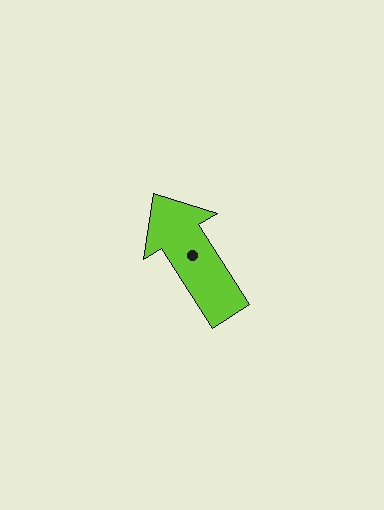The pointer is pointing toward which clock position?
Roughly 11 o'clock.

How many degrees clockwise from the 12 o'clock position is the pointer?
Approximately 328 degrees.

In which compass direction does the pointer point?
Northwest.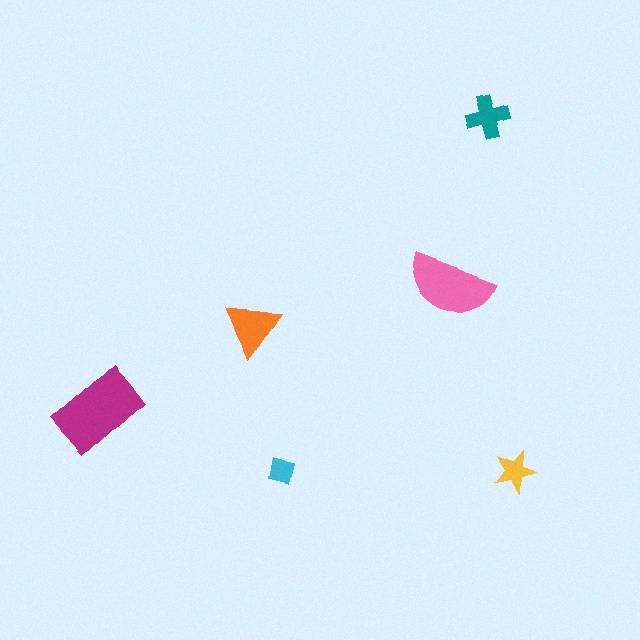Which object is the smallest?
The cyan square.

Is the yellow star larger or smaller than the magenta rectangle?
Smaller.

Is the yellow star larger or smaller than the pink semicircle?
Smaller.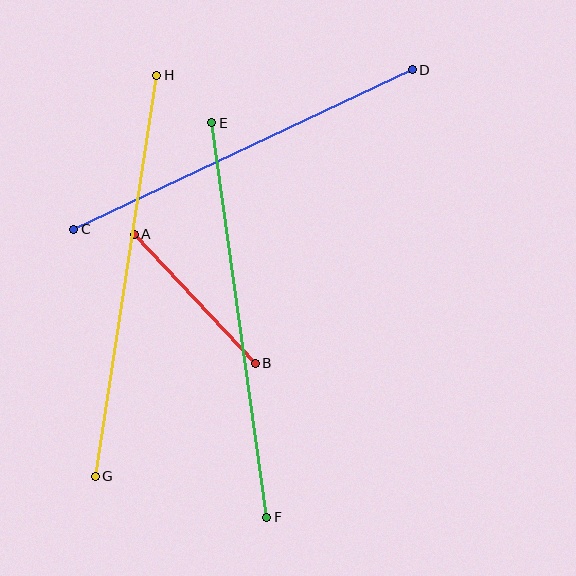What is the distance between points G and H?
The distance is approximately 406 pixels.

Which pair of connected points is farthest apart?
Points G and H are farthest apart.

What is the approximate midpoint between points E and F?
The midpoint is at approximately (239, 320) pixels.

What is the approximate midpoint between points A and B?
The midpoint is at approximately (195, 299) pixels.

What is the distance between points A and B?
The distance is approximately 176 pixels.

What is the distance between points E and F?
The distance is approximately 398 pixels.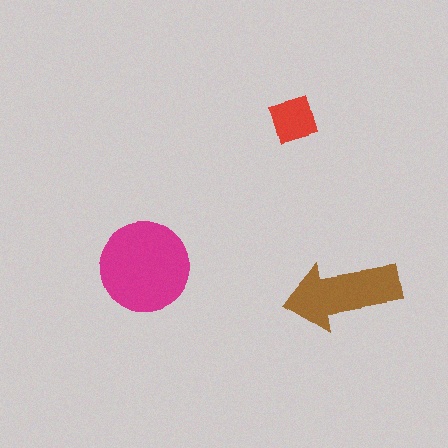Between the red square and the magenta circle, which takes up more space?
The magenta circle.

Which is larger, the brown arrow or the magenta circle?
The magenta circle.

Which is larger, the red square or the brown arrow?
The brown arrow.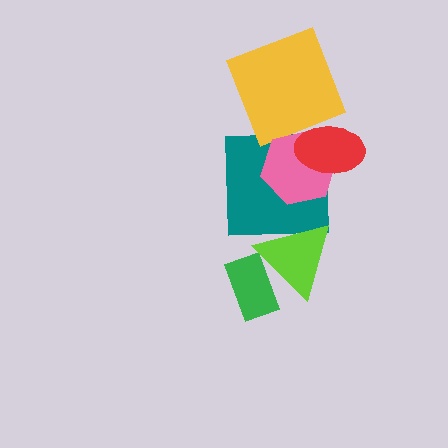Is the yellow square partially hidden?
No, no other shape covers it.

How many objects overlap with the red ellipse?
2 objects overlap with the red ellipse.